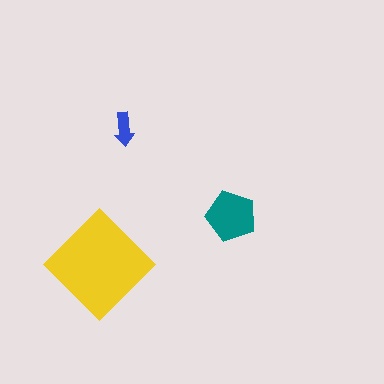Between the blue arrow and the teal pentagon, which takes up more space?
The teal pentagon.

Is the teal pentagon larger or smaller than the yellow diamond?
Smaller.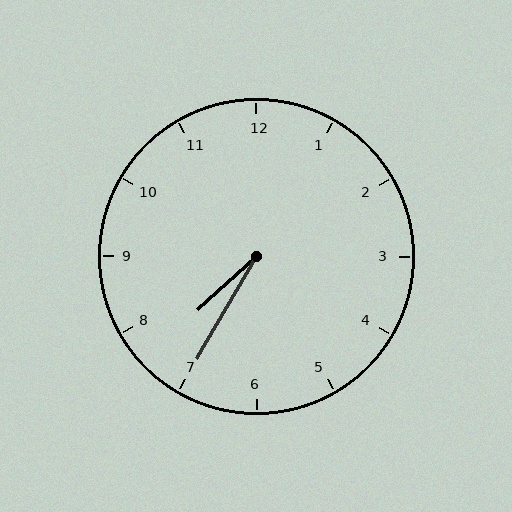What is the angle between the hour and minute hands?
Approximately 18 degrees.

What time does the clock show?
7:35.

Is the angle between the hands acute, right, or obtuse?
It is acute.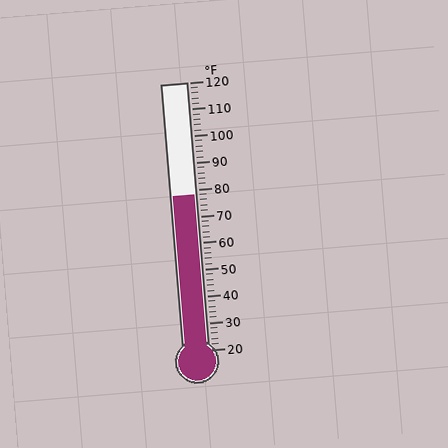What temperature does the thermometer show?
The thermometer shows approximately 78°F.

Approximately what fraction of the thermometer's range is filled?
The thermometer is filled to approximately 60% of its range.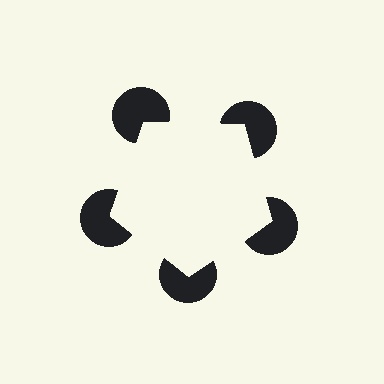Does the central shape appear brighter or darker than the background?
It typically appears slightly brighter than the background, even though no actual brightness change is drawn.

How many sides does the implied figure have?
5 sides.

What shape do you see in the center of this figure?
An illusory pentagon — its edges are inferred from the aligned wedge cuts in the pac-man discs, not physically drawn.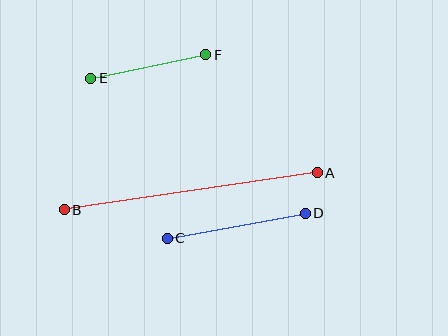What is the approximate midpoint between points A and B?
The midpoint is at approximately (191, 191) pixels.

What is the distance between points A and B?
The distance is approximately 255 pixels.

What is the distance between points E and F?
The distance is approximately 118 pixels.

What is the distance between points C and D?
The distance is approximately 140 pixels.